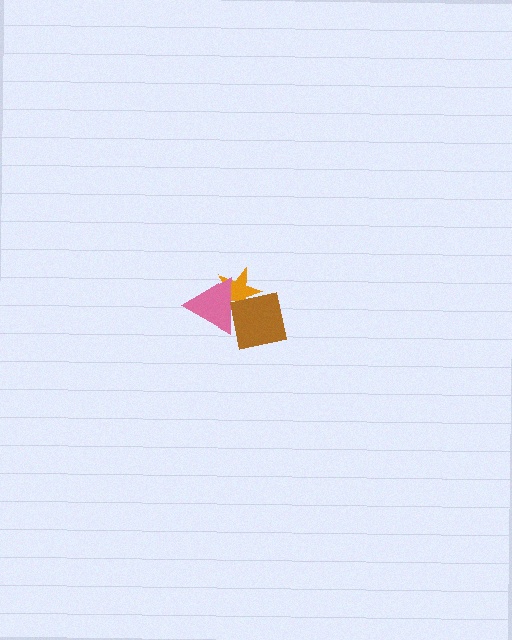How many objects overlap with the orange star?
2 objects overlap with the orange star.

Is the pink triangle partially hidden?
Yes, it is partially covered by another shape.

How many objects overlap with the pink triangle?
2 objects overlap with the pink triangle.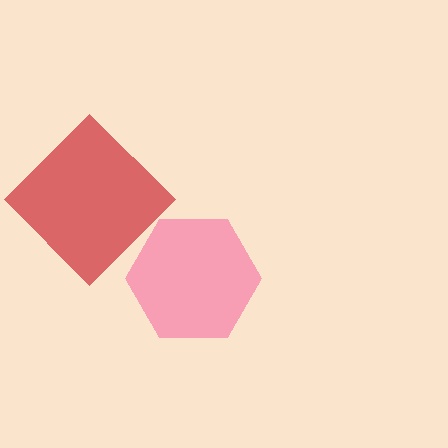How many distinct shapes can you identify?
There are 2 distinct shapes: a pink hexagon, a red diamond.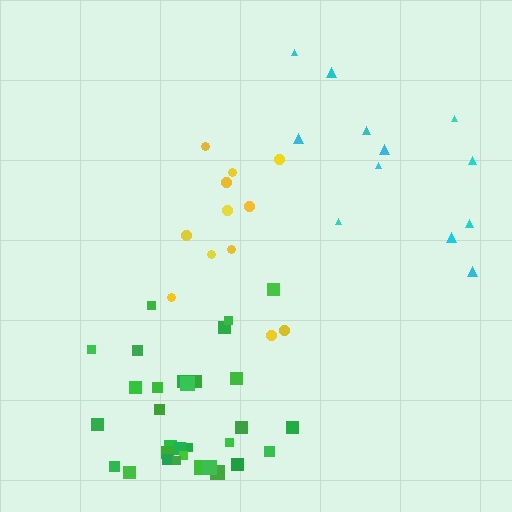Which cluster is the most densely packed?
Green.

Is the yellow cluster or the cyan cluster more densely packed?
Cyan.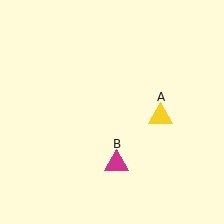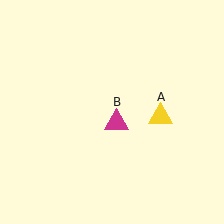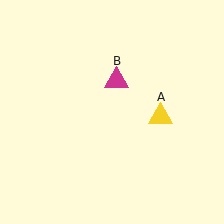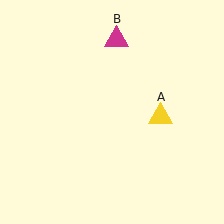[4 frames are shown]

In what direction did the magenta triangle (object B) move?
The magenta triangle (object B) moved up.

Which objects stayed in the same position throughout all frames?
Yellow triangle (object A) remained stationary.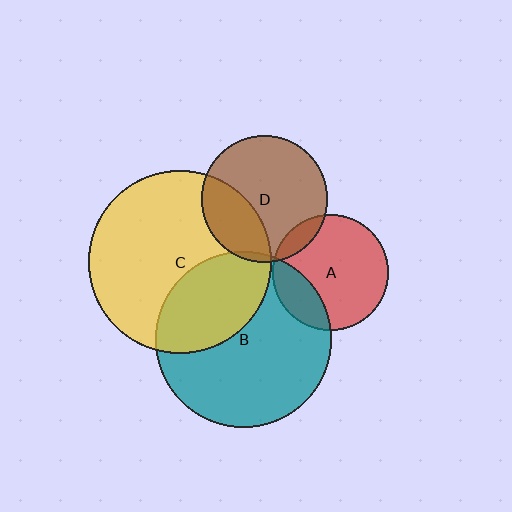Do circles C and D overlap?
Yes.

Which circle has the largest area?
Circle C (yellow).